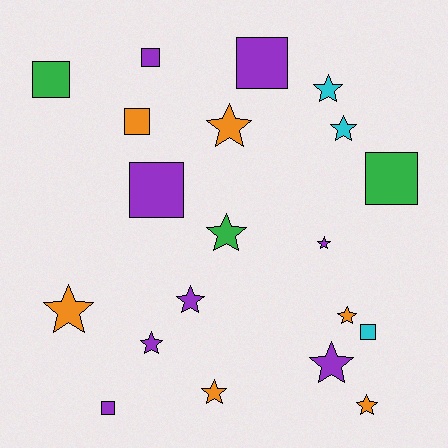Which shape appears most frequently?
Star, with 12 objects.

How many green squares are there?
There are 2 green squares.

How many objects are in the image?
There are 20 objects.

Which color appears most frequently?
Purple, with 8 objects.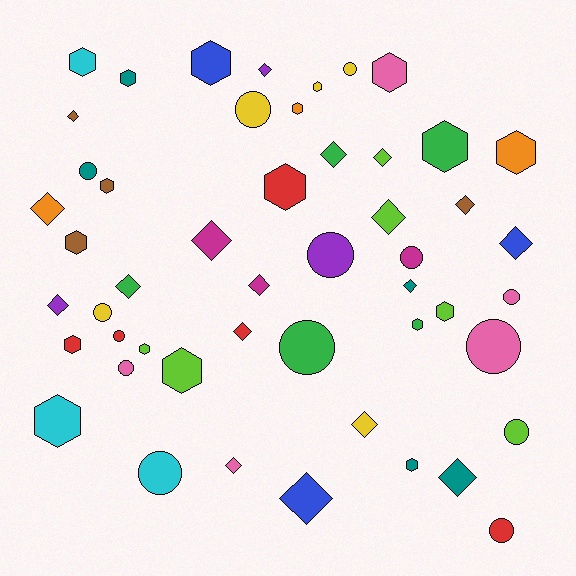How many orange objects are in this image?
There are 3 orange objects.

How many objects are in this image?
There are 50 objects.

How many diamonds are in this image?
There are 18 diamonds.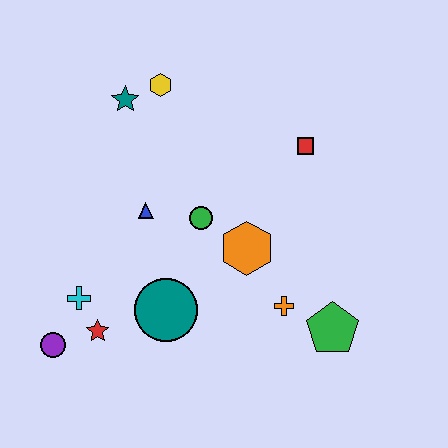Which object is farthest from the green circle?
The purple circle is farthest from the green circle.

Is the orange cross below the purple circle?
No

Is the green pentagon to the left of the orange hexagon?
No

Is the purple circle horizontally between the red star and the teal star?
No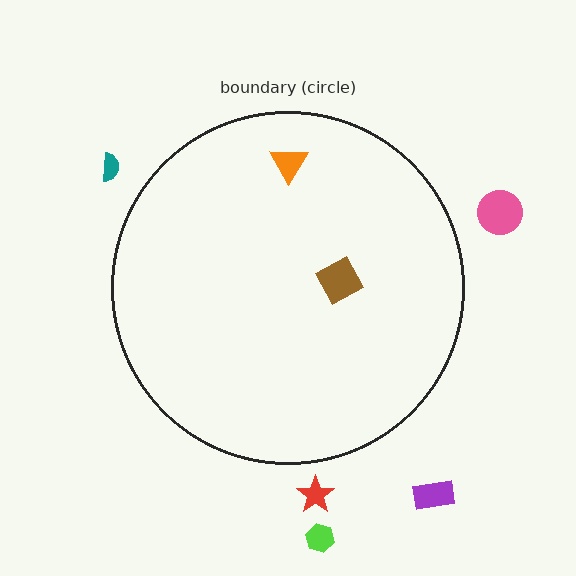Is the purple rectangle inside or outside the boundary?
Outside.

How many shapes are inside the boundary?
2 inside, 5 outside.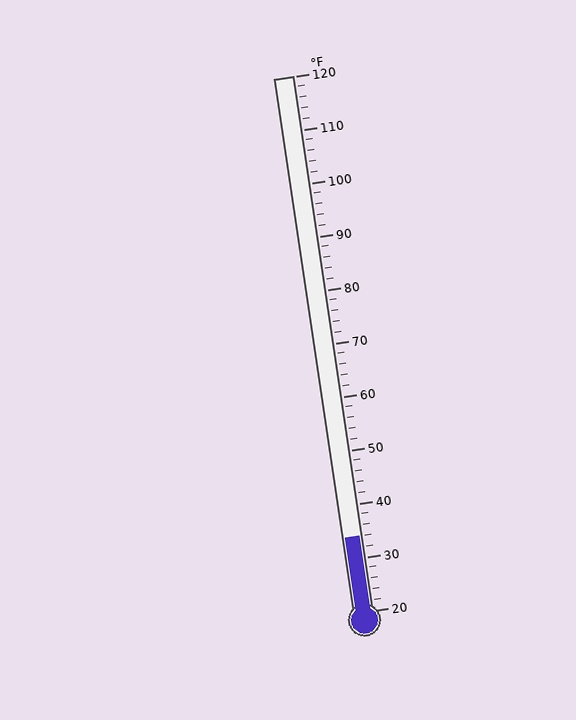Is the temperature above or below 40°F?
The temperature is below 40°F.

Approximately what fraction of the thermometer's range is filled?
The thermometer is filled to approximately 15% of its range.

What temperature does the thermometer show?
The thermometer shows approximately 34°F.